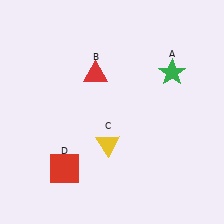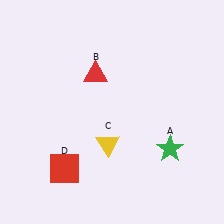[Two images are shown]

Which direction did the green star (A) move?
The green star (A) moved down.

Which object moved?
The green star (A) moved down.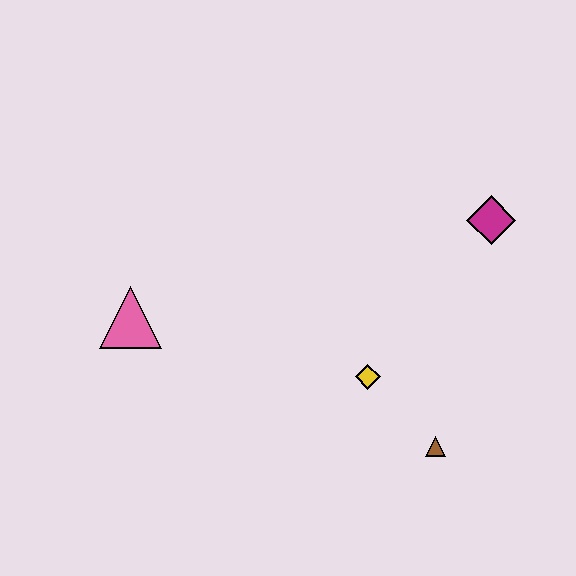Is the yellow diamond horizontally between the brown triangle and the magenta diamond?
No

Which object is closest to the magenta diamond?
The yellow diamond is closest to the magenta diamond.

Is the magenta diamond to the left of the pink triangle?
No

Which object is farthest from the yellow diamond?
The pink triangle is farthest from the yellow diamond.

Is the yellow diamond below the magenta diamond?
Yes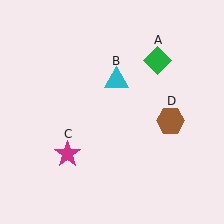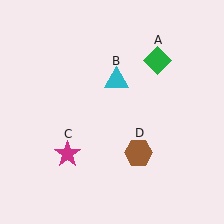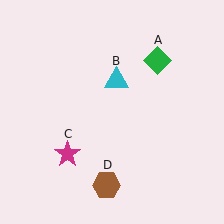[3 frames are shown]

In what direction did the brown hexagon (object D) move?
The brown hexagon (object D) moved down and to the left.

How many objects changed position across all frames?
1 object changed position: brown hexagon (object D).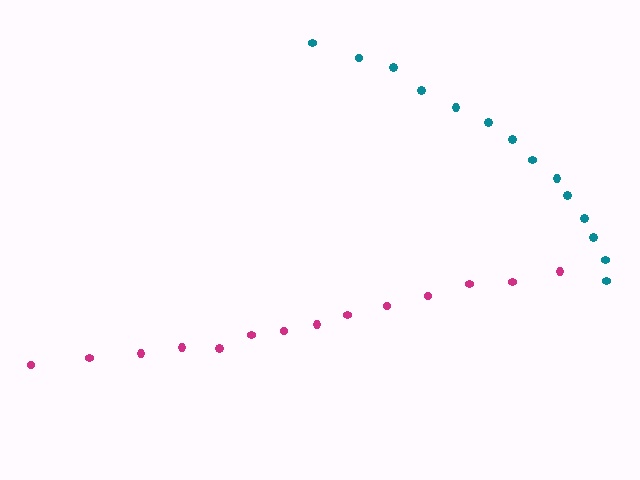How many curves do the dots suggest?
There are 2 distinct paths.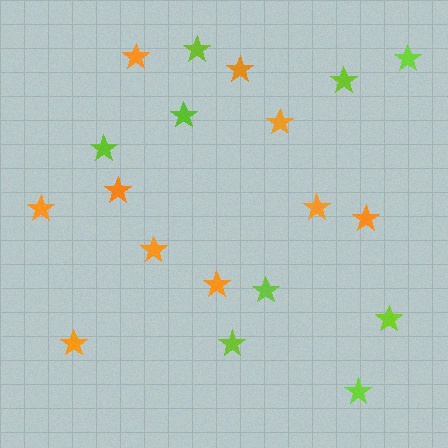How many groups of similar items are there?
There are 2 groups: one group of lime stars (9) and one group of orange stars (10).